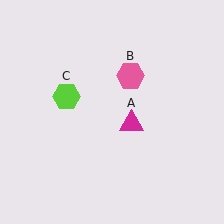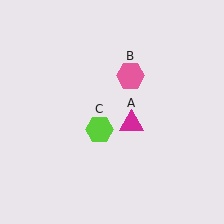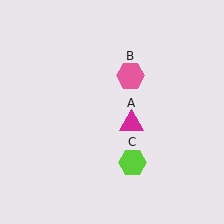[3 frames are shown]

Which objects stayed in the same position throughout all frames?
Magenta triangle (object A) and pink hexagon (object B) remained stationary.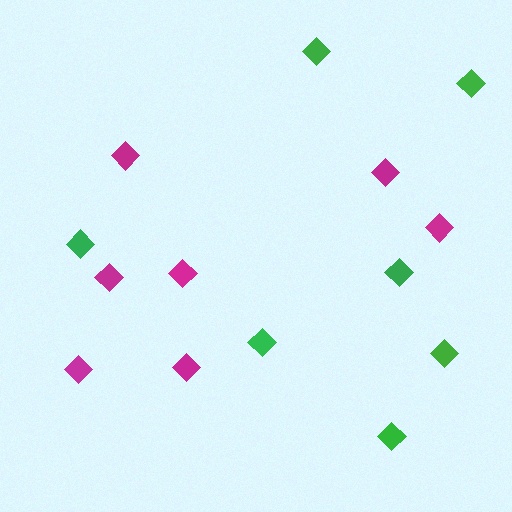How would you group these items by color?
There are 2 groups: one group of green diamonds (7) and one group of magenta diamonds (7).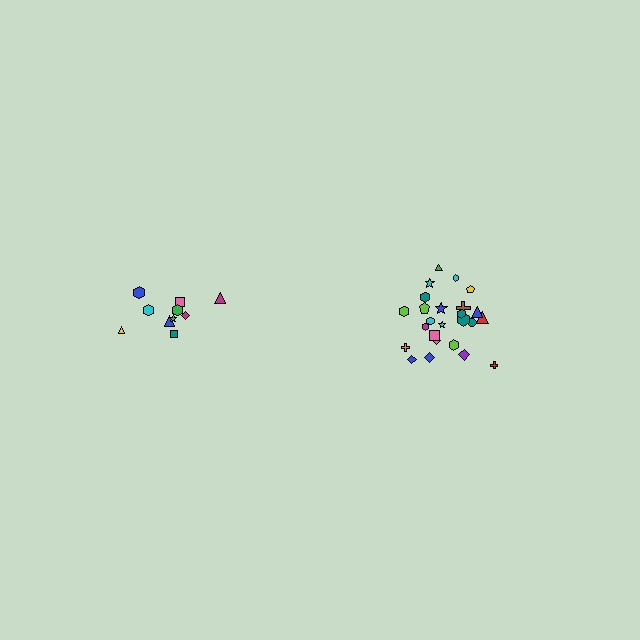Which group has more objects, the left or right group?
The right group.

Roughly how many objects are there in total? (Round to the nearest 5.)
Roughly 35 objects in total.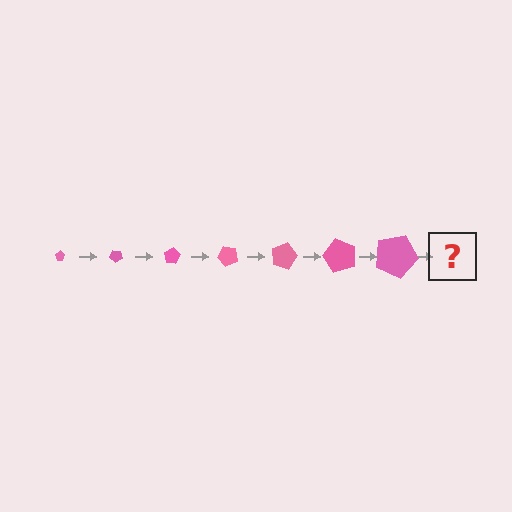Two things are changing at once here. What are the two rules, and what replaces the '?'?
The two rules are that the pentagon grows larger each step and it rotates 40 degrees each step. The '?' should be a pentagon, larger than the previous one and rotated 280 degrees from the start.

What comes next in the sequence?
The next element should be a pentagon, larger than the previous one and rotated 280 degrees from the start.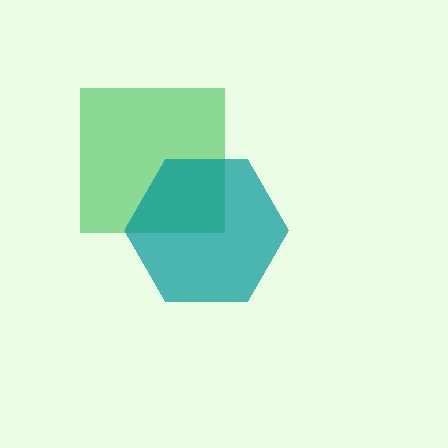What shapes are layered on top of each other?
The layered shapes are: a green square, a teal hexagon.